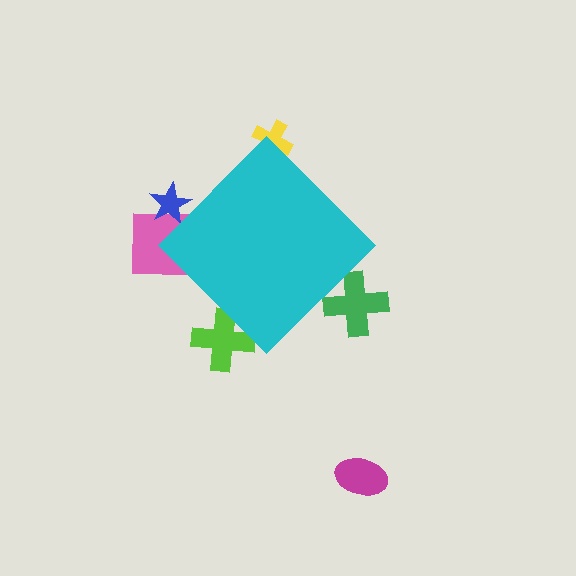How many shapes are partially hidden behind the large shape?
5 shapes are partially hidden.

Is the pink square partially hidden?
Yes, the pink square is partially hidden behind the cyan diamond.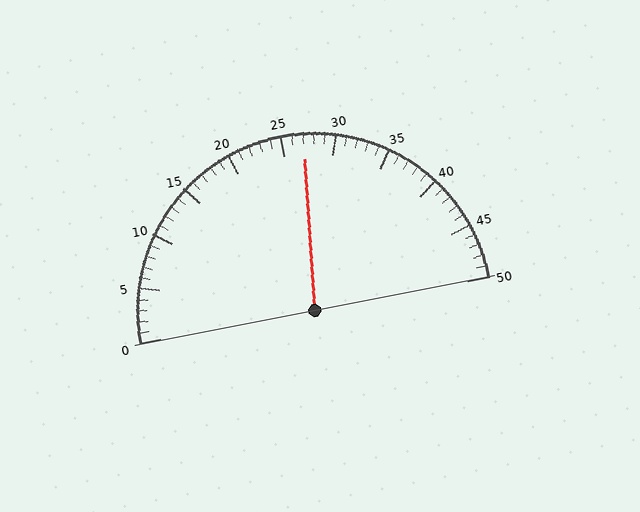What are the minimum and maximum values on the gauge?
The gauge ranges from 0 to 50.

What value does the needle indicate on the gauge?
The needle indicates approximately 27.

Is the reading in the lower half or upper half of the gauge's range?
The reading is in the upper half of the range (0 to 50).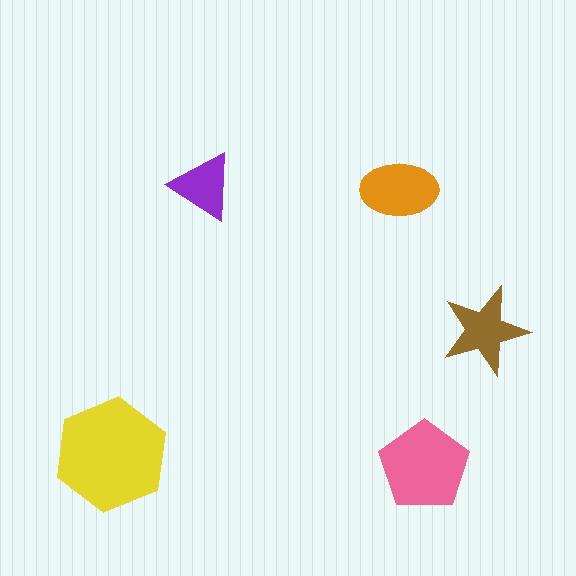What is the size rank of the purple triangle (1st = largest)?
5th.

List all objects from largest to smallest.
The yellow hexagon, the pink pentagon, the orange ellipse, the brown star, the purple triangle.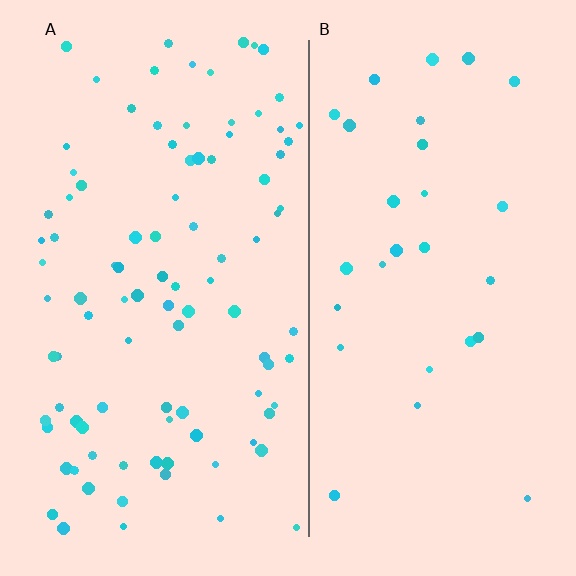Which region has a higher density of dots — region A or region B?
A (the left).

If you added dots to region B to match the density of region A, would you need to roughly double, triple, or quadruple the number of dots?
Approximately triple.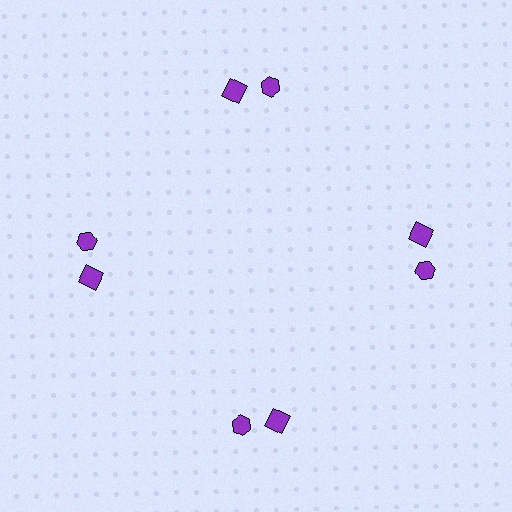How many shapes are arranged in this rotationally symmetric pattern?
There are 8 shapes, arranged in 4 groups of 2.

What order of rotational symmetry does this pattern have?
This pattern has 4-fold rotational symmetry.